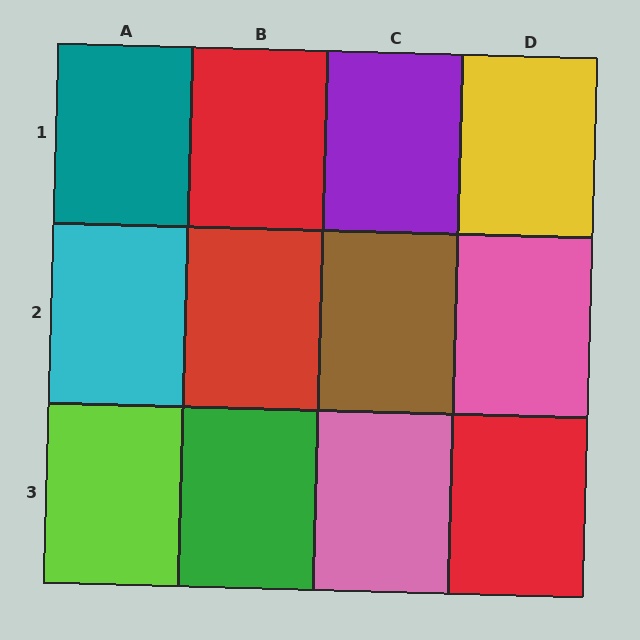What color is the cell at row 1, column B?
Red.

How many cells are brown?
1 cell is brown.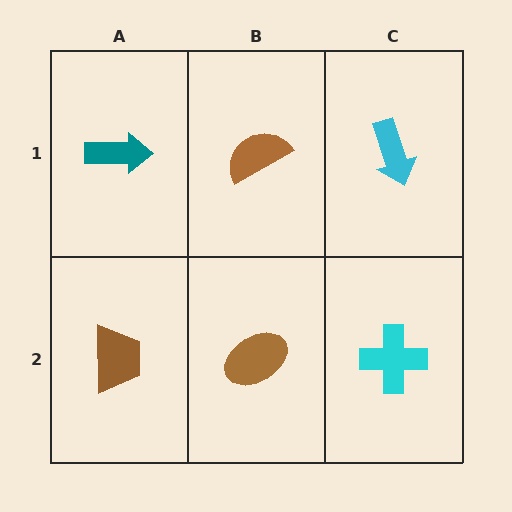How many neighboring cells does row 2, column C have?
2.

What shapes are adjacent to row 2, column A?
A teal arrow (row 1, column A), a brown ellipse (row 2, column B).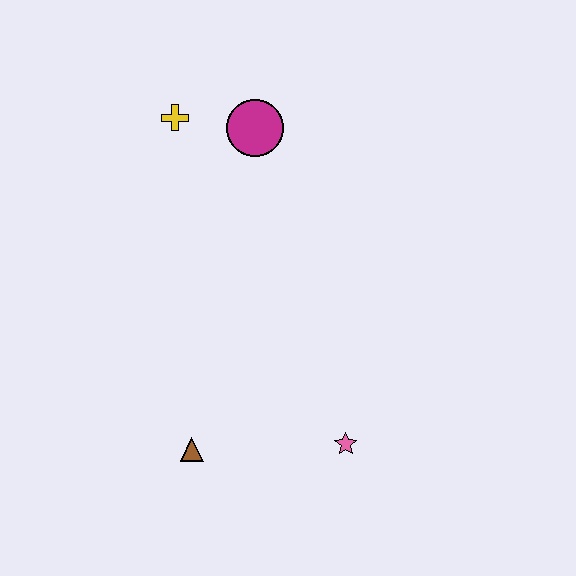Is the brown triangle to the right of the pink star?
No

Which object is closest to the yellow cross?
The magenta circle is closest to the yellow cross.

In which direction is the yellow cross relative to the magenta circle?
The yellow cross is to the left of the magenta circle.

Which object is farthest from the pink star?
The yellow cross is farthest from the pink star.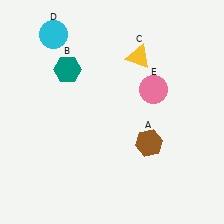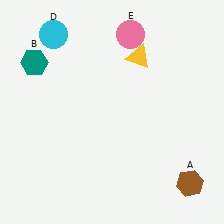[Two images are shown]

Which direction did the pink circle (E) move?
The pink circle (E) moved up.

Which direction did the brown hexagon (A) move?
The brown hexagon (A) moved right.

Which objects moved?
The objects that moved are: the brown hexagon (A), the teal hexagon (B), the pink circle (E).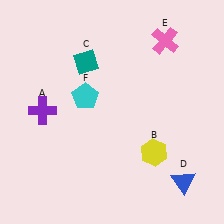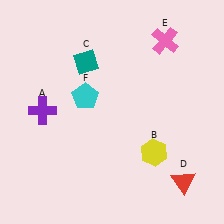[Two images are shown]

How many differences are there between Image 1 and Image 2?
There is 1 difference between the two images.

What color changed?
The triangle (D) changed from blue in Image 1 to red in Image 2.